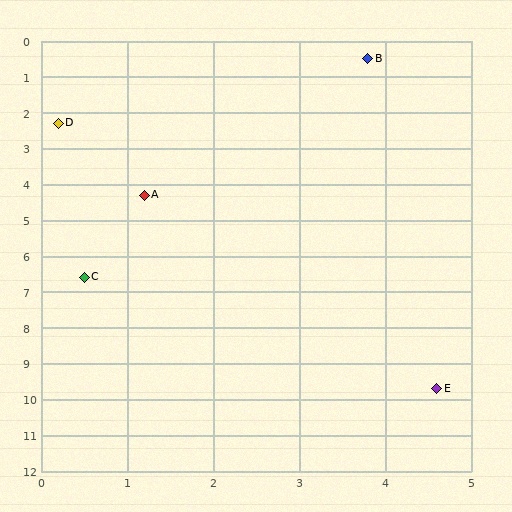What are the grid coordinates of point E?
Point E is at approximately (4.6, 9.7).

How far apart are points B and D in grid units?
Points B and D are about 4.0 grid units apart.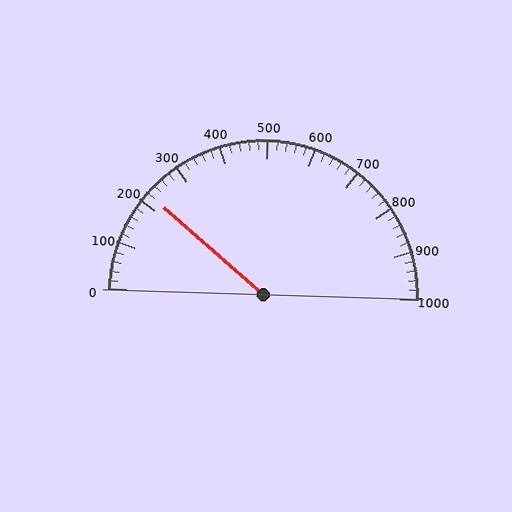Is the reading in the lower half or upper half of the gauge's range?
The reading is in the lower half of the range (0 to 1000).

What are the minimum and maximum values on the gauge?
The gauge ranges from 0 to 1000.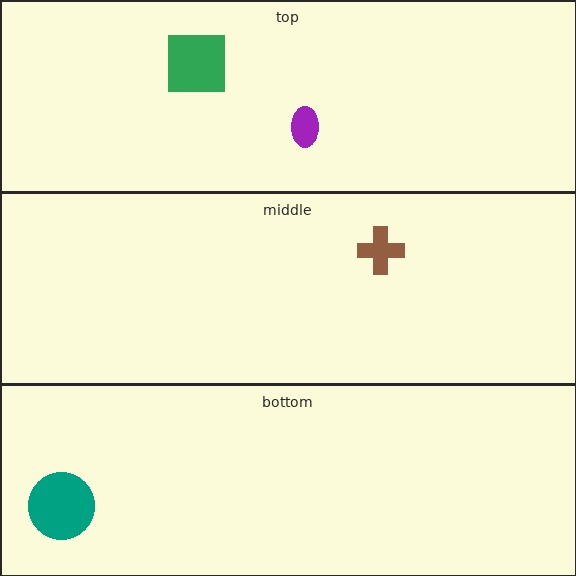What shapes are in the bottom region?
The teal circle.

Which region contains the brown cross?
The middle region.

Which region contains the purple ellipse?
The top region.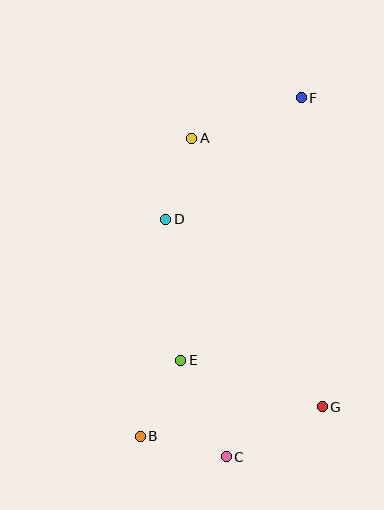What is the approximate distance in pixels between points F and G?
The distance between F and G is approximately 310 pixels.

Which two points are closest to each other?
Points A and D are closest to each other.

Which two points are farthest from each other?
Points B and F are farthest from each other.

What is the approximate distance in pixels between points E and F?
The distance between E and F is approximately 289 pixels.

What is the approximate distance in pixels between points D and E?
The distance between D and E is approximately 142 pixels.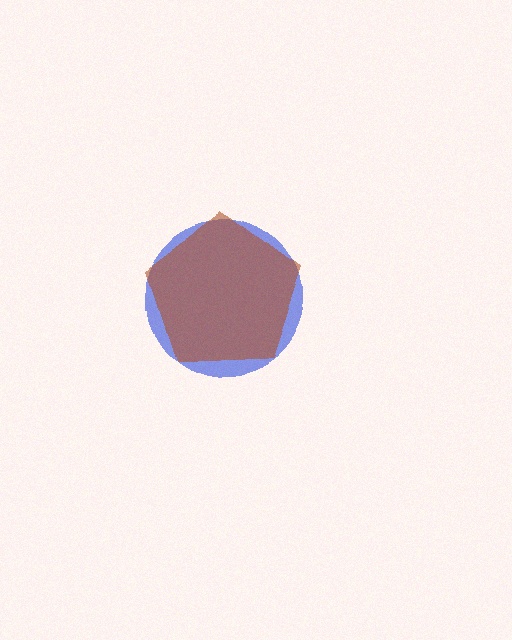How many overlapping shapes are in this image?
There are 2 overlapping shapes in the image.